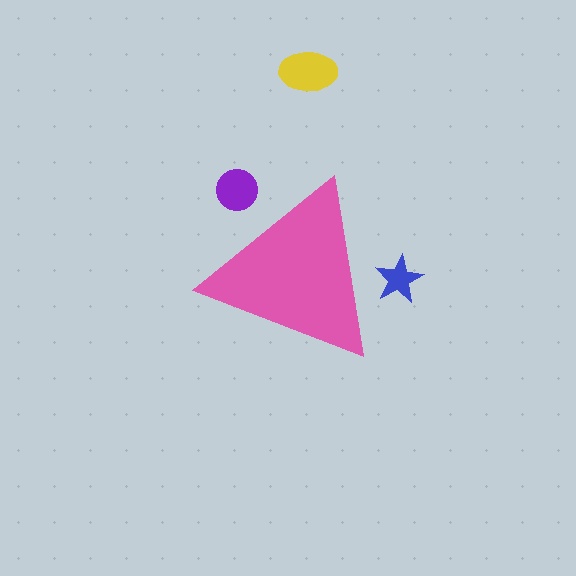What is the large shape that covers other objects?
A pink triangle.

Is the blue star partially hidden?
Yes, the blue star is partially hidden behind the pink triangle.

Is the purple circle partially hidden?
Yes, the purple circle is partially hidden behind the pink triangle.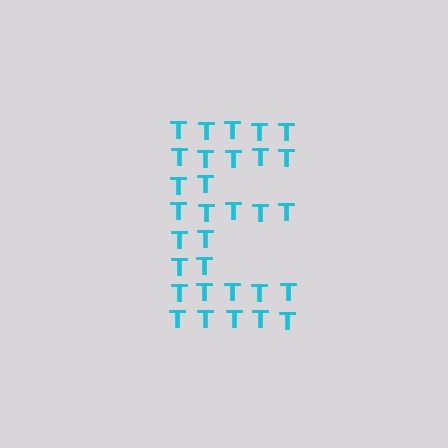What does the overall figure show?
The overall figure shows the letter E.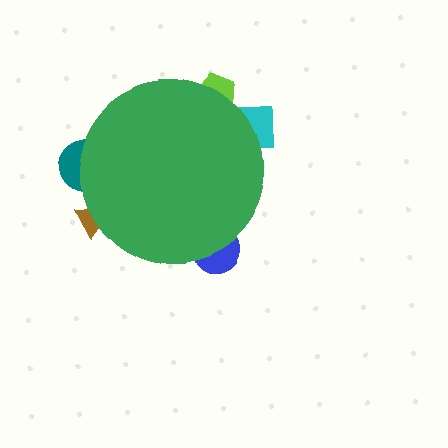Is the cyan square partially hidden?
Yes, the cyan square is partially hidden behind the green circle.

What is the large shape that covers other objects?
A green circle.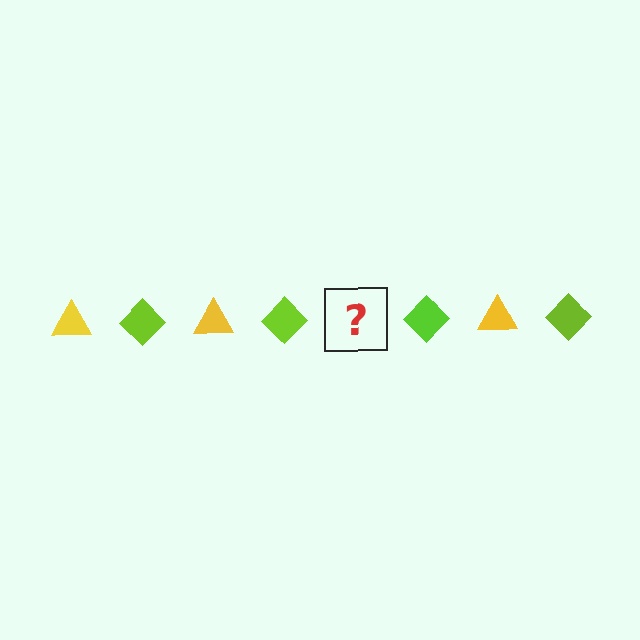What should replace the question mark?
The question mark should be replaced with a yellow triangle.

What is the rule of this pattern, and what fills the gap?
The rule is that the pattern alternates between yellow triangle and lime diamond. The gap should be filled with a yellow triangle.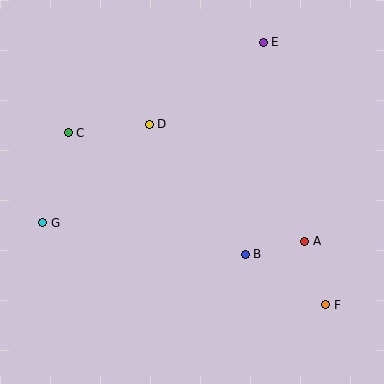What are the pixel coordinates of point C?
Point C is at (68, 133).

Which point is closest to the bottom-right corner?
Point F is closest to the bottom-right corner.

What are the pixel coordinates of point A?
Point A is at (305, 241).